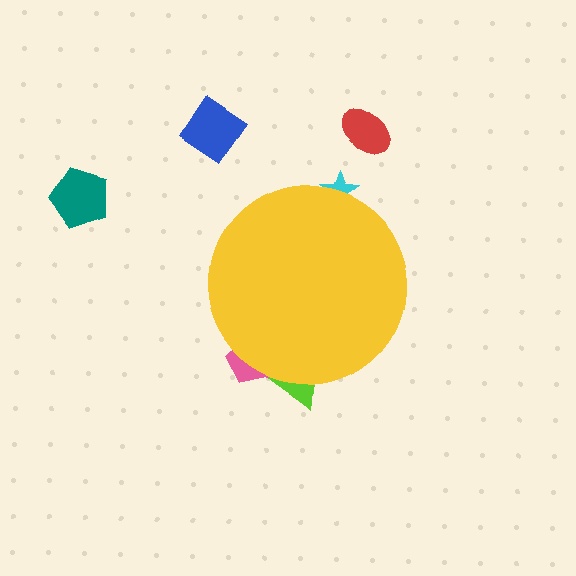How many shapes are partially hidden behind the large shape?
3 shapes are partially hidden.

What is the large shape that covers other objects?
A yellow circle.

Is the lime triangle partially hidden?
Yes, the lime triangle is partially hidden behind the yellow circle.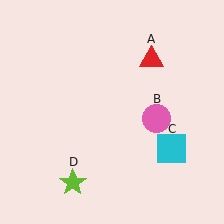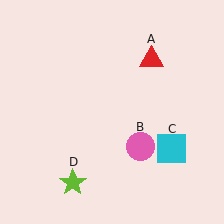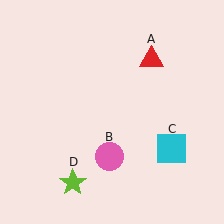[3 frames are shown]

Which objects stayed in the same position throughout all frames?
Red triangle (object A) and cyan square (object C) and lime star (object D) remained stationary.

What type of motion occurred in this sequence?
The pink circle (object B) rotated clockwise around the center of the scene.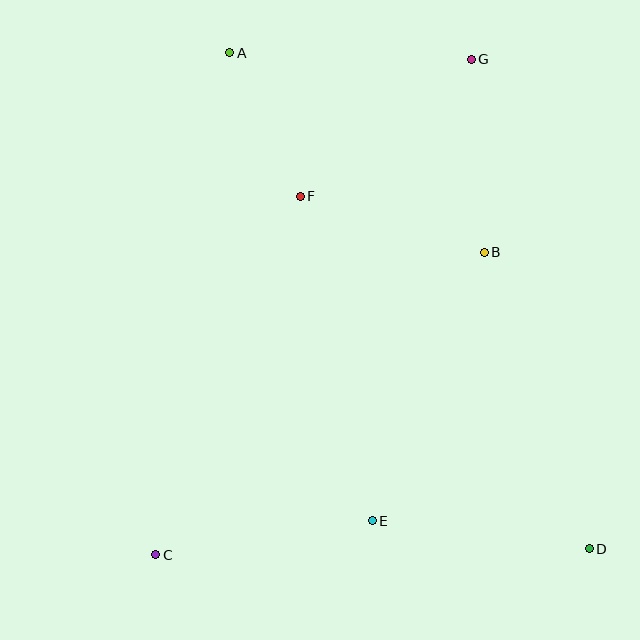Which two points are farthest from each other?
Points A and D are farthest from each other.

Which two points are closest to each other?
Points A and F are closest to each other.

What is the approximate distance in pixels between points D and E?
The distance between D and E is approximately 219 pixels.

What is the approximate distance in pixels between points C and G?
The distance between C and G is approximately 588 pixels.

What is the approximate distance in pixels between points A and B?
The distance between A and B is approximately 323 pixels.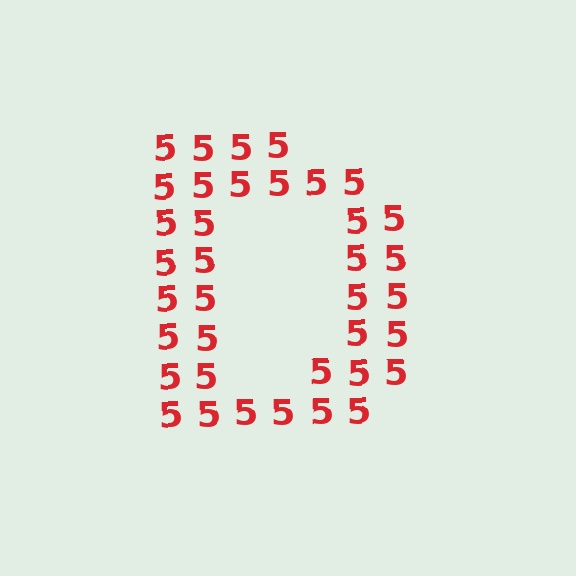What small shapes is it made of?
It is made of small digit 5's.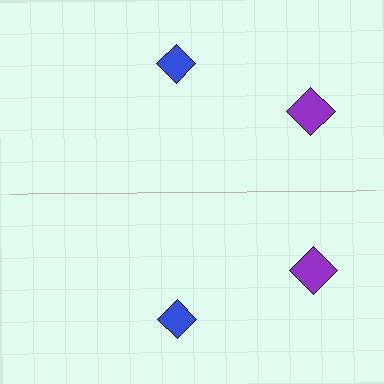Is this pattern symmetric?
Yes, this pattern has bilateral (reflection) symmetry.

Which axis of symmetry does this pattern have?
The pattern has a horizontal axis of symmetry running through the center of the image.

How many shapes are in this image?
There are 4 shapes in this image.